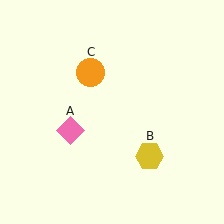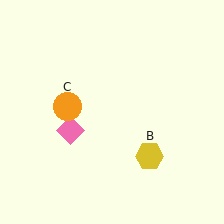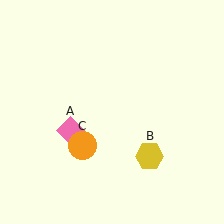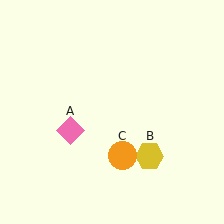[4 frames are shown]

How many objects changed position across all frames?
1 object changed position: orange circle (object C).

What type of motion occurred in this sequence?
The orange circle (object C) rotated counterclockwise around the center of the scene.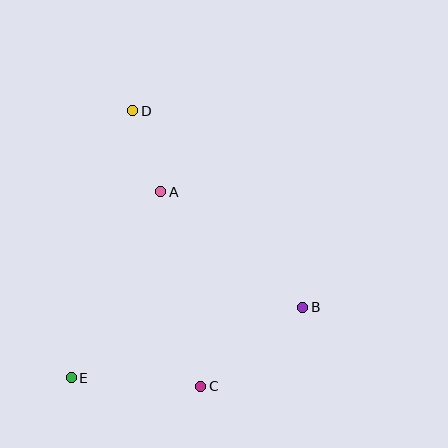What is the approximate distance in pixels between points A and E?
The distance between A and E is approximately 206 pixels.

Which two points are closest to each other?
Points A and D are closest to each other.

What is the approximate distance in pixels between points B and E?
The distance between B and E is approximately 242 pixels.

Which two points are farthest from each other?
Points C and D are farthest from each other.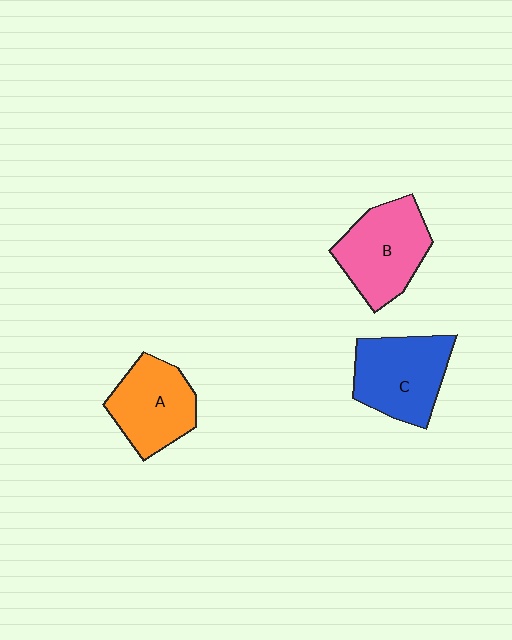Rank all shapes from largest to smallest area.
From largest to smallest: C (blue), B (pink), A (orange).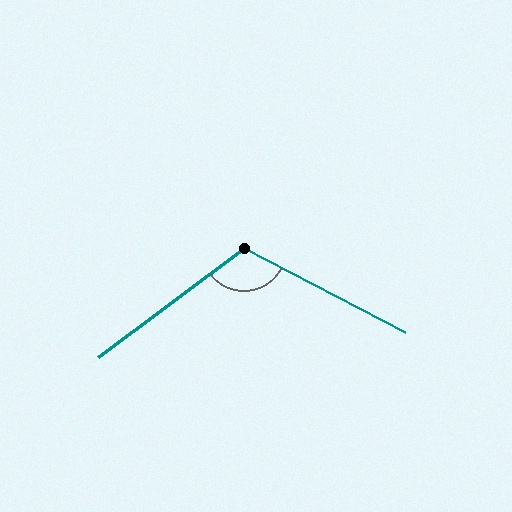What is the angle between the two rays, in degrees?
Approximately 116 degrees.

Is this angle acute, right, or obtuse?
It is obtuse.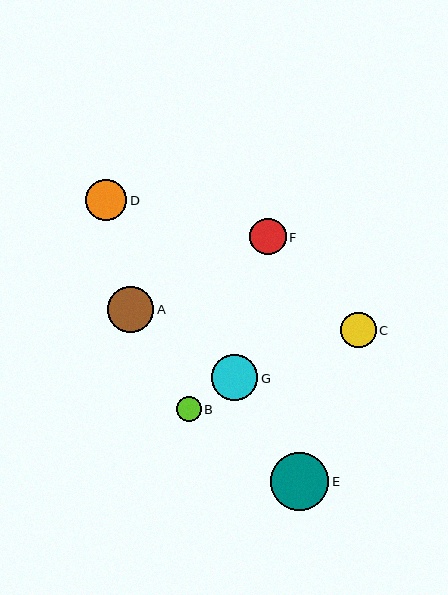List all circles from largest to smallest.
From largest to smallest: E, G, A, D, F, C, B.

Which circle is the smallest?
Circle B is the smallest with a size of approximately 25 pixels.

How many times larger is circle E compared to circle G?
Circle E is approximately 1.3 times the size of circle G.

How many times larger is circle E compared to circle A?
Circle E is approximately 1.3 times the size of circle A.